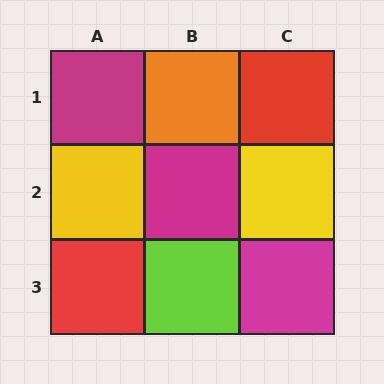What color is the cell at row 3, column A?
Red.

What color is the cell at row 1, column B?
Orange.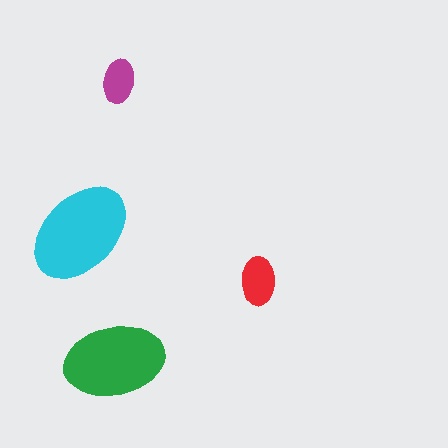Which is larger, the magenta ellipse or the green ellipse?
The green one.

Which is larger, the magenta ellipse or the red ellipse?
The red one.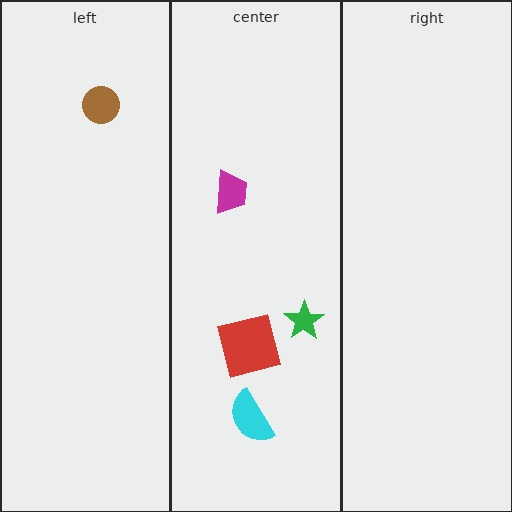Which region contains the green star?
The center region.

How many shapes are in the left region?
1.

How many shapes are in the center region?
4.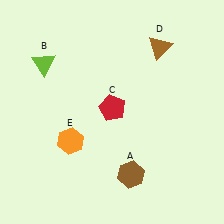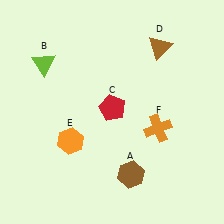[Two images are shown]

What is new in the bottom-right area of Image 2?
An orange cross (F) was added in the bottom-right area of Image 2.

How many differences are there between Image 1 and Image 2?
There is 1 difference between the two images.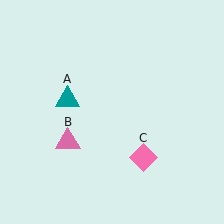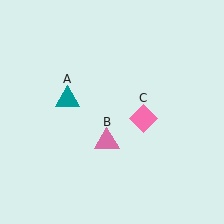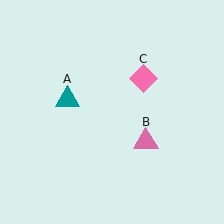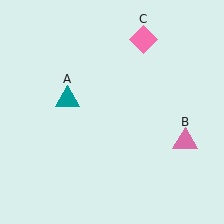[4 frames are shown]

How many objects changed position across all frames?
2 objects changed position: pink triangle (object B), pink diamond (object C).